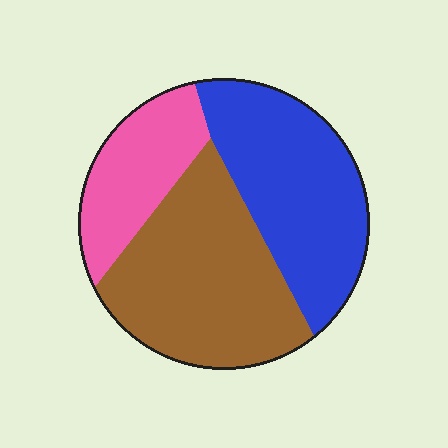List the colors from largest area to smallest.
From largest to smallest: brown, blue, pink.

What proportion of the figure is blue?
Blue covers around 35% of the figure.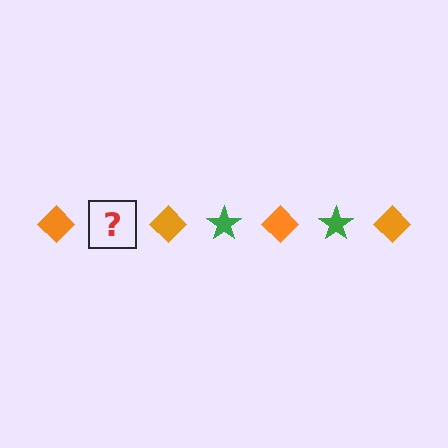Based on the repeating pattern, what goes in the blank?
The blank should be a green star.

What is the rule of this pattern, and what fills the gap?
The rule is that the pattern alternates between orange diamond and green star. The gap should be filled with a green star.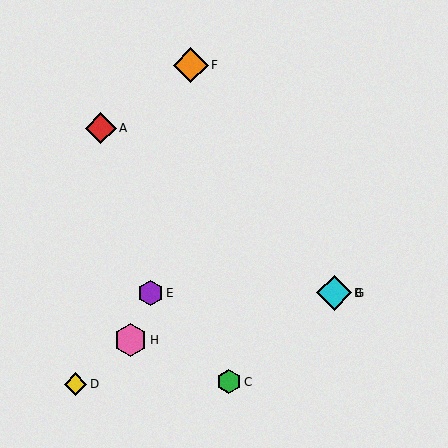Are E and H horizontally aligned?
No, E is at y≈293 and H is at y≈340.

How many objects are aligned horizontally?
3 objects (B, E, G) are aligned horizontally.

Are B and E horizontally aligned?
Yes, both are at y≈293.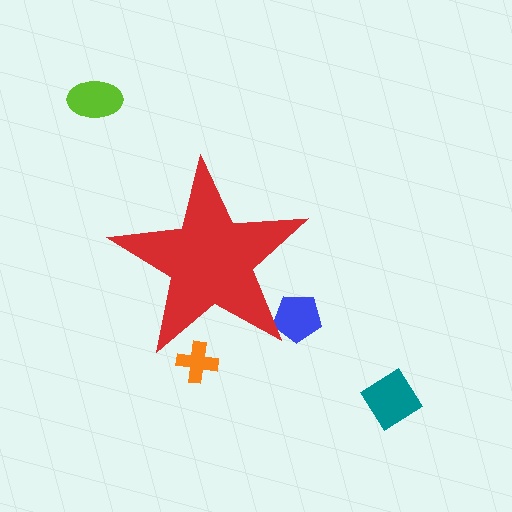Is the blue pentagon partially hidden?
Yes, the blue pentagon is partially hidden behind the red star.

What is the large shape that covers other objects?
A red star.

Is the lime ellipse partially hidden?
No, the lime ellipse is fully visible.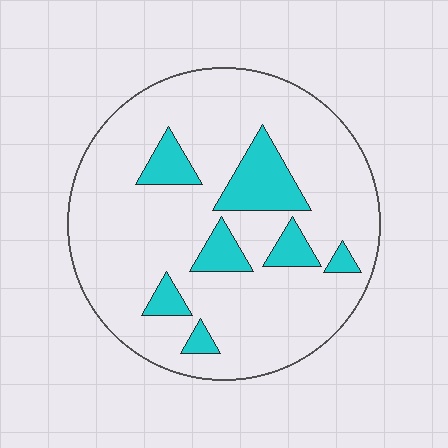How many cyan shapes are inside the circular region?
7.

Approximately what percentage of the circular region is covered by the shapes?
Approximately 15%.